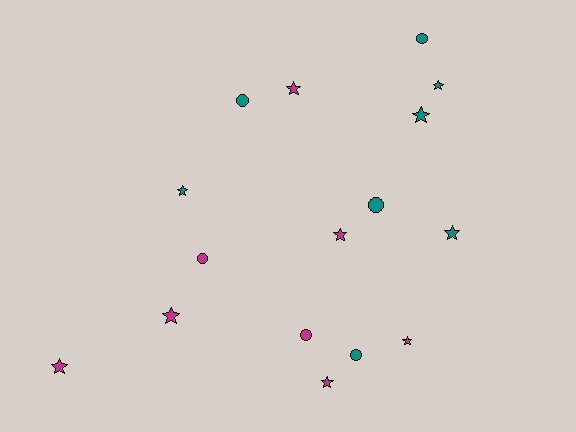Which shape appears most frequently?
Star, with 10 objects.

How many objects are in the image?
There are 16 objects.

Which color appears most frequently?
Magenta, with 8 objects.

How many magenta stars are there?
There are 6 magenta stars.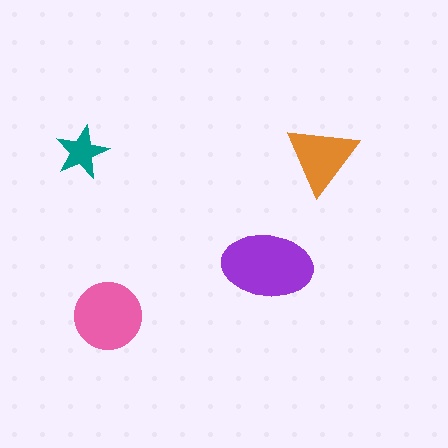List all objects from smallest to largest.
The teal star, the orange triangle, the pink circle, the purple ellipse.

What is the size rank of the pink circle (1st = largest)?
2nd.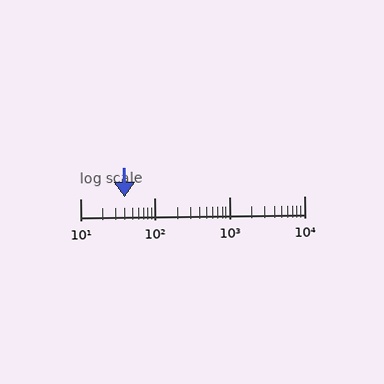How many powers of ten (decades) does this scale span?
The scale spans 3 decades, from 10 to 10000.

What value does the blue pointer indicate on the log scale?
The pointer indicates approximately 40.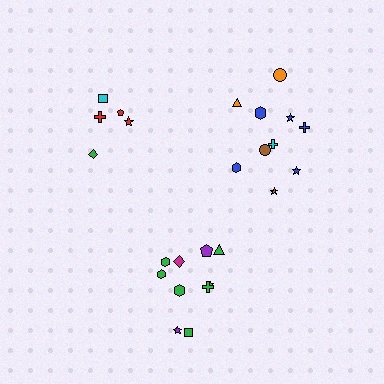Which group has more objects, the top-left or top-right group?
The top-right group.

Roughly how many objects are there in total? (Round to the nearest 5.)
Roughly 25 objects in total.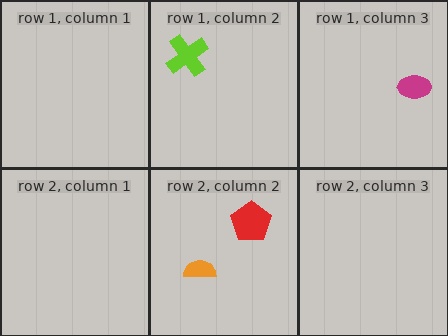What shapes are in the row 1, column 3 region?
The magenta ellipse.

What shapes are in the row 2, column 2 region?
The red pentagon, the orange semicircle.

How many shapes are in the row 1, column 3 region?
1.